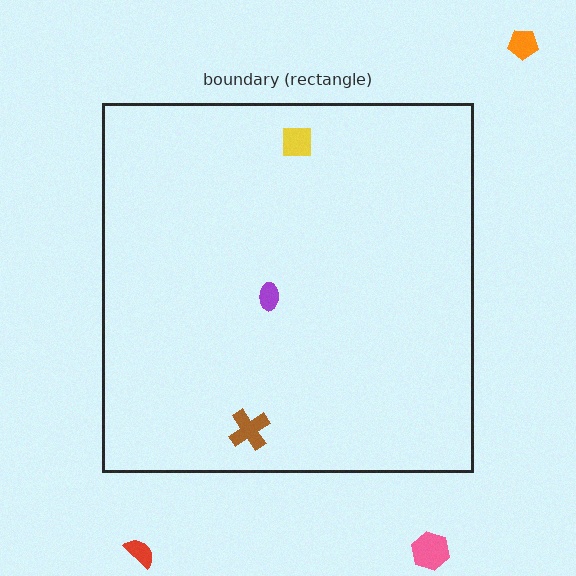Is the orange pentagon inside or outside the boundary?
Outside.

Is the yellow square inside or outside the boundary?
Inside.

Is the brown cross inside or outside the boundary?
Inside.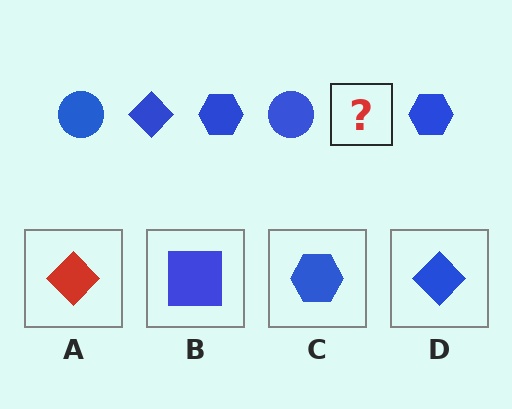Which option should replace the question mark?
Option D.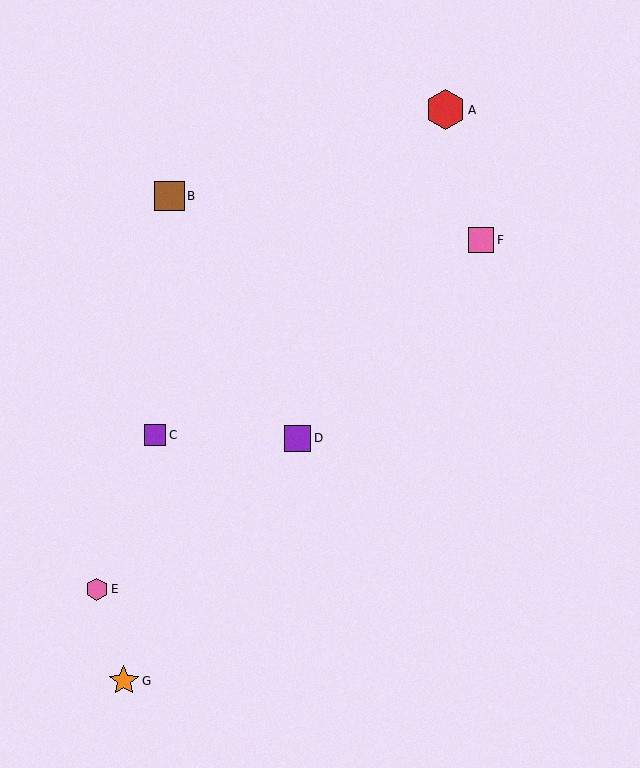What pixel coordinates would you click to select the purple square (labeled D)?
Click at (297, 438) to select the purple square D.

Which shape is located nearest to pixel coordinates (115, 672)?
The orange star (labeled G) at (124, 681) is nearest to that location.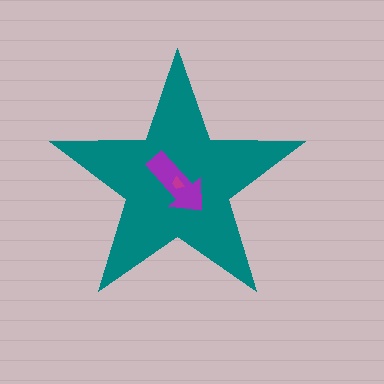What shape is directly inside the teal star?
The purple arrow.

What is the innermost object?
The magenta trapezoid.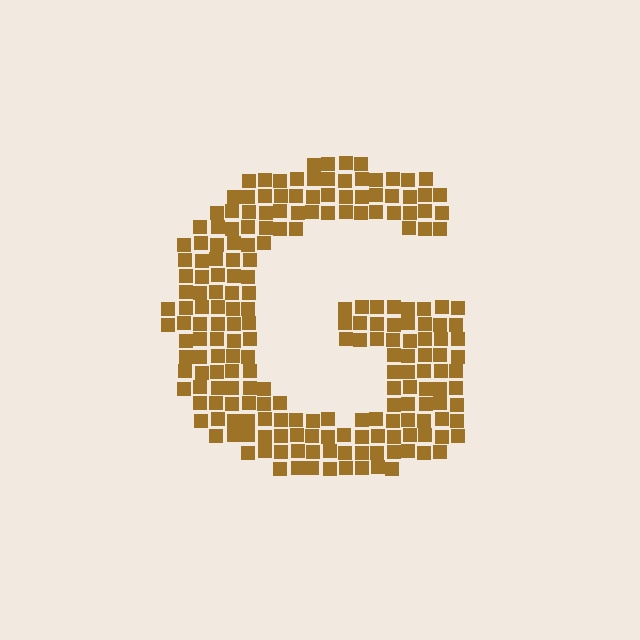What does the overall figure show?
The overall figure shows the letter G.